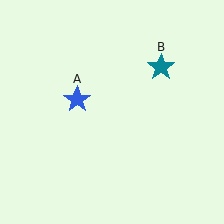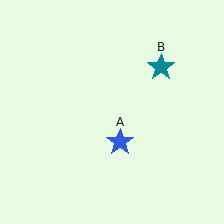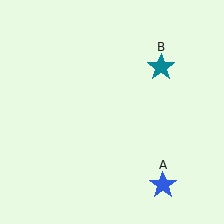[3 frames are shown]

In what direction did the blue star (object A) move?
The blue star (object A) moved down and to the right.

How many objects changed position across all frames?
1 object changed position: blue star (object A).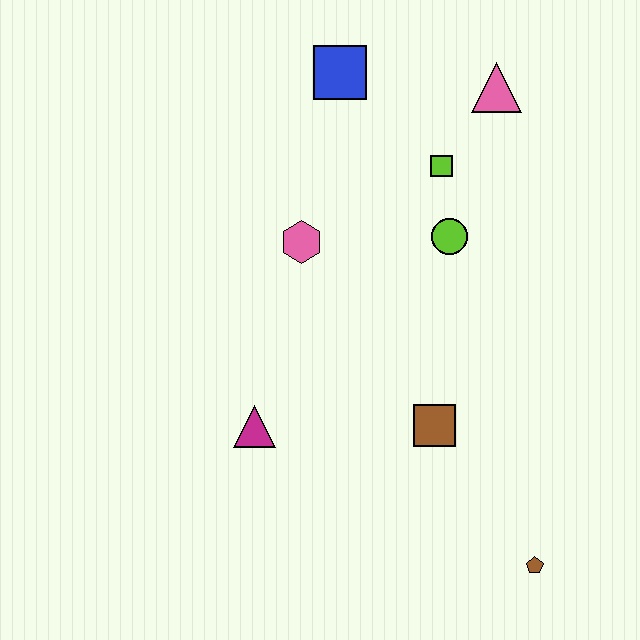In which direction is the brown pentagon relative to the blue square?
The brown pentagon is below the blue square.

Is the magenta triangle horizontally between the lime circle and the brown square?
No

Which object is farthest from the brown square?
The blue square is farthest from the brown square.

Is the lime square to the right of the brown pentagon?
No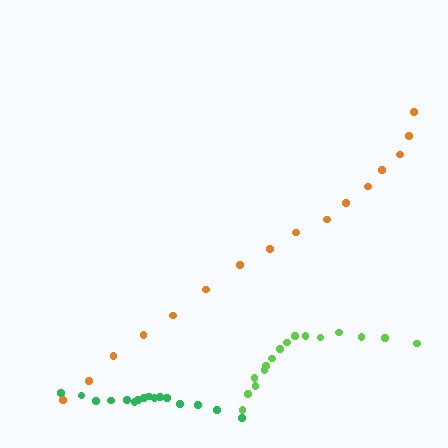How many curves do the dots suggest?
There are 3 distinct paths.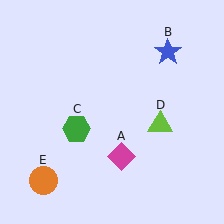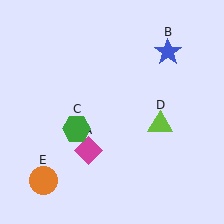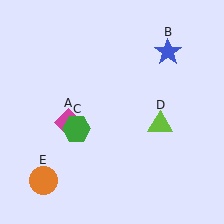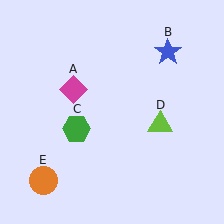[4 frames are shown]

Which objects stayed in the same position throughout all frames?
Blue star (object B) and green hexagon (object C) and lime triangle (object D) and orange circle (object E) remained stationary.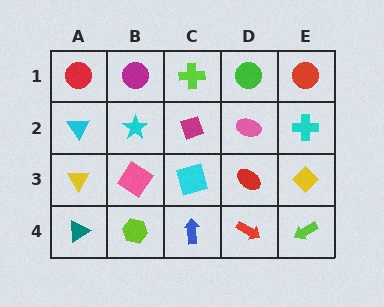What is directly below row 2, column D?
A red ellipse.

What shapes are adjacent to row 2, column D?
A green circle (row 1, column D), a red ellipse (row 3, column D), a magenta diamond (row 2, column C), a cyan cross (row 2, column E).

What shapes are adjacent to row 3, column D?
A pink ellipse (row 2, column D), a red arrow (row 4, column D), a cyan square (row 3, column C), a yellow diamond (row 3, column E).